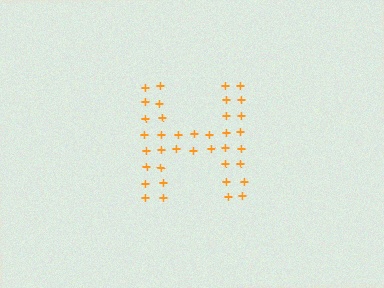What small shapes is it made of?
It is made of small plus signs.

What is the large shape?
The large shape is the letter H.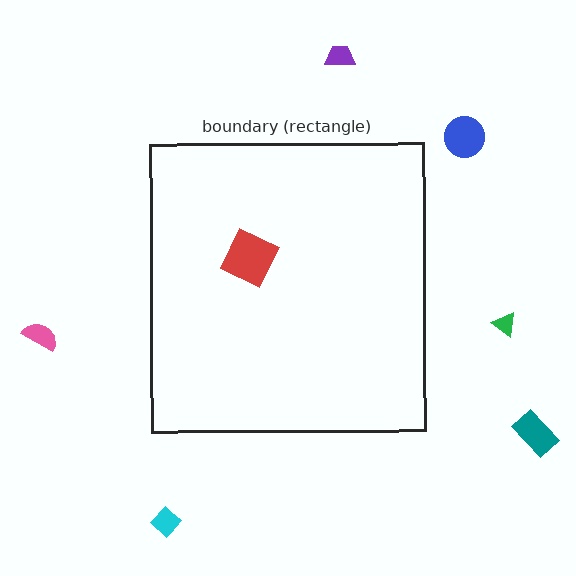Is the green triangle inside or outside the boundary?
Outside.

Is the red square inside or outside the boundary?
Inside.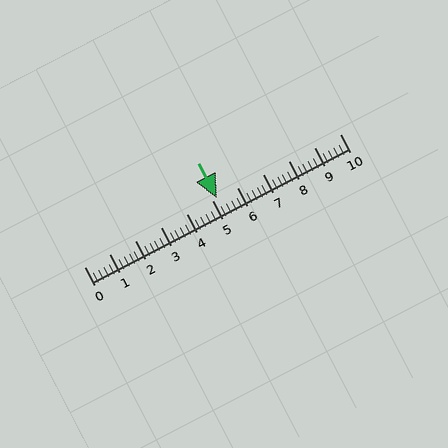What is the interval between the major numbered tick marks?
The major tick marks are spaced 1 units apart.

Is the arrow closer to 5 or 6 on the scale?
The arrow is closer to 5.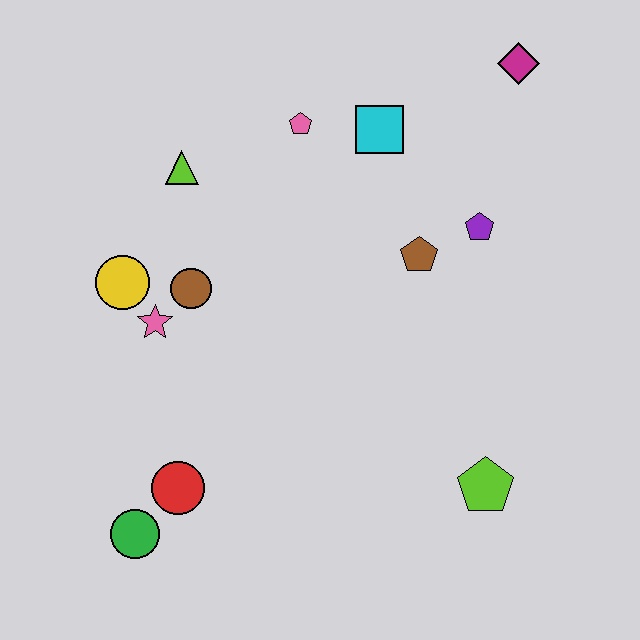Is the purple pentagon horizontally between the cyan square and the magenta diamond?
Yes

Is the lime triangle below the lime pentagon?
No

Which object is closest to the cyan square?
The pink pentagon is closest to the cyan square.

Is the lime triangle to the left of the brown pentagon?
Yes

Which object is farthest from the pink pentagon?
The green circle is farthest from the pink pentagon.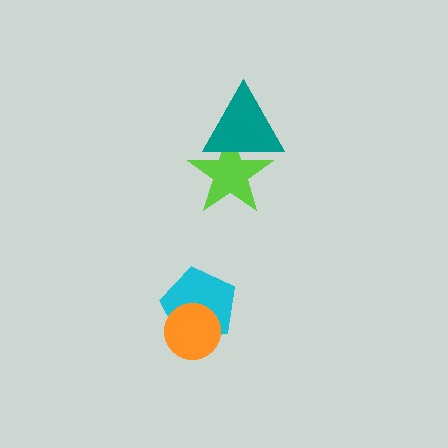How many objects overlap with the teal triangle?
1 object overlaps with the teal triangle.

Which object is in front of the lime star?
The teal triangle is in front of the lime star.